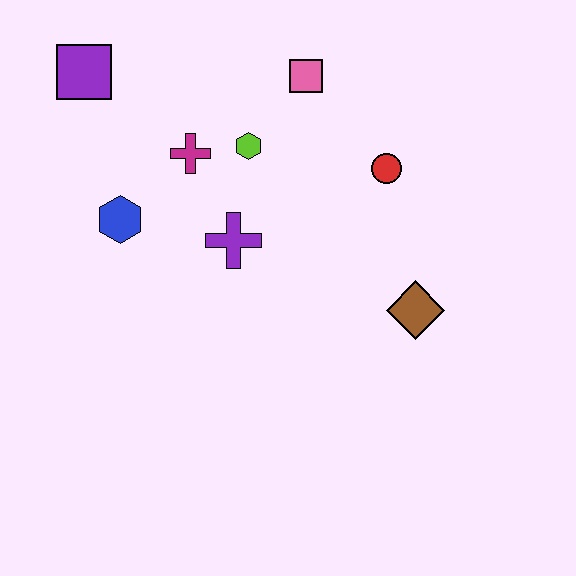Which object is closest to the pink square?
The lime hexagon is closest to the pink square.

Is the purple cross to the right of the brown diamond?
No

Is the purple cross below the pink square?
Yes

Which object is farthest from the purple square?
The brown diamond is farthest from the purple square.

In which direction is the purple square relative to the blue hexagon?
The purple square is above the blue hexagon.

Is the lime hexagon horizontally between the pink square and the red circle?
No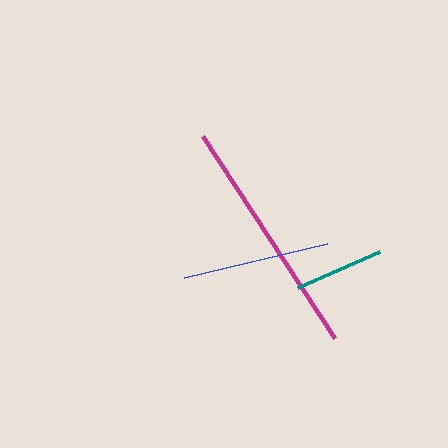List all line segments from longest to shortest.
From longest to shortest: magenta, blue, teal.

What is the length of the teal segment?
The teal segment is approximately 90 pixels long.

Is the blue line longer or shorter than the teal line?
The blue line is longer than the teal line.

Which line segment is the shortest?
The teal line is the shortest at approximately 90 pixels.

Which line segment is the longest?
The magenta line is the longest at approximately 241 pixels.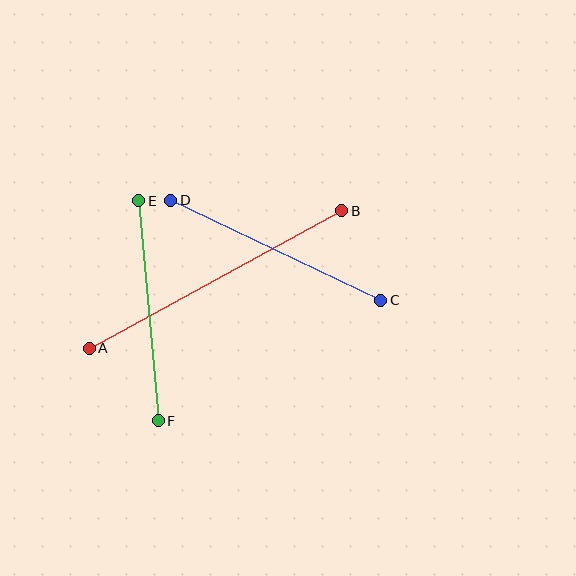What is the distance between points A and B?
The distance is approximately 287 pixels.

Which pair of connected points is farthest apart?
Points A and B are farthest apart.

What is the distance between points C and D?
The distance is approximately 233 pixels.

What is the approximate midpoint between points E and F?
The midpoint is at approximately (148, 311) pixels.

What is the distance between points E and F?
The distance is approximately 221 pixels.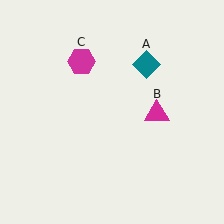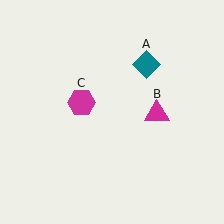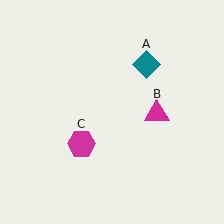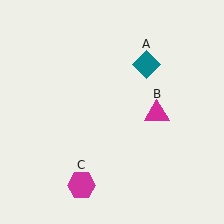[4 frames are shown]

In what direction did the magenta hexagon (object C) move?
The magenta hexagon (object C) moved down.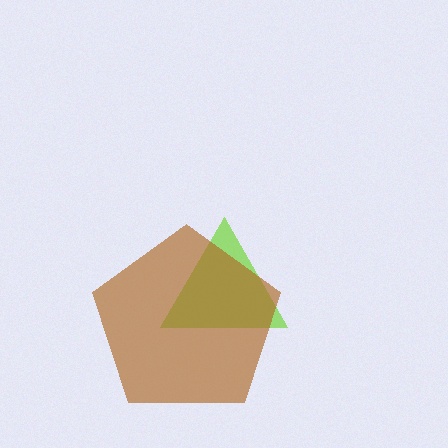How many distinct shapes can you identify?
There are 2 distinct shapes: a lime triangle, a brown pentagon.